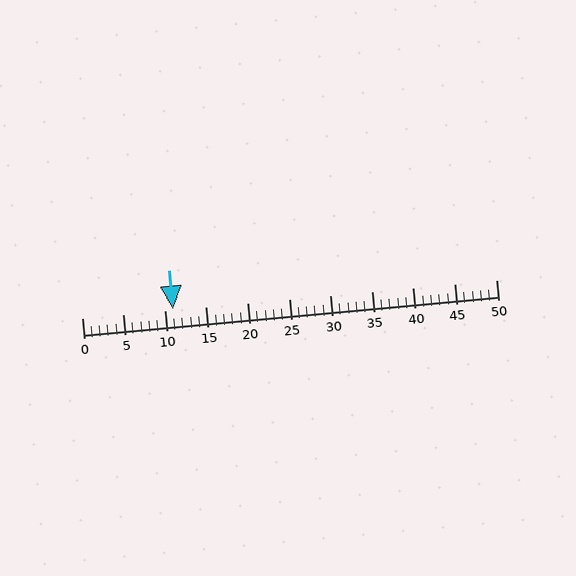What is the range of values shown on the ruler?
The ruler shows values from 0 to 50.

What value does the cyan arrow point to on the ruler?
The cyan arrow points to approximately 11.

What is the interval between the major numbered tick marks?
The major tick marks are spaced 5 units apart.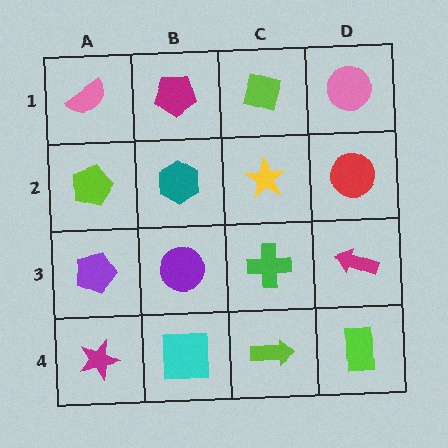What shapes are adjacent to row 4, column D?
A magenta arrow (row 3, column D), a lime arrow (row 4, column C).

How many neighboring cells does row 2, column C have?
4.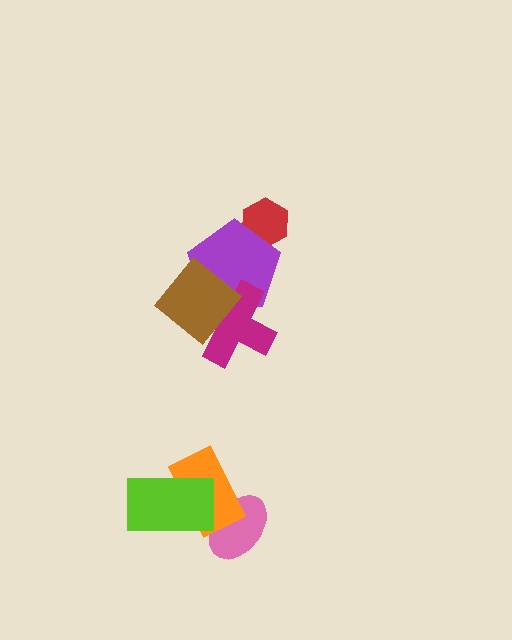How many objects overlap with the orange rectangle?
2 objects overlap with the orange rectangle.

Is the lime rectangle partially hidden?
No, no other shape covers it.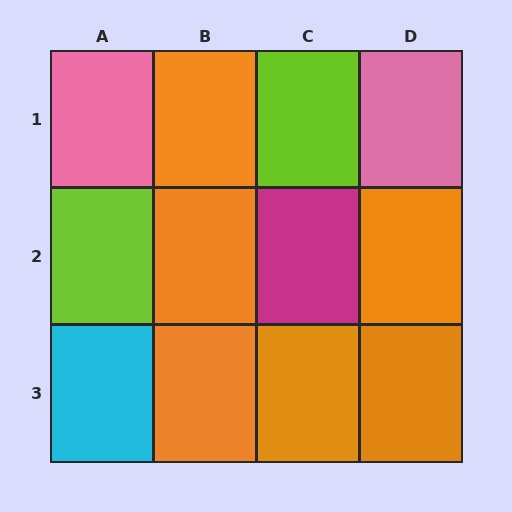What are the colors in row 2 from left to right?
Lime, orange, magenta, orange.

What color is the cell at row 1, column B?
Orange.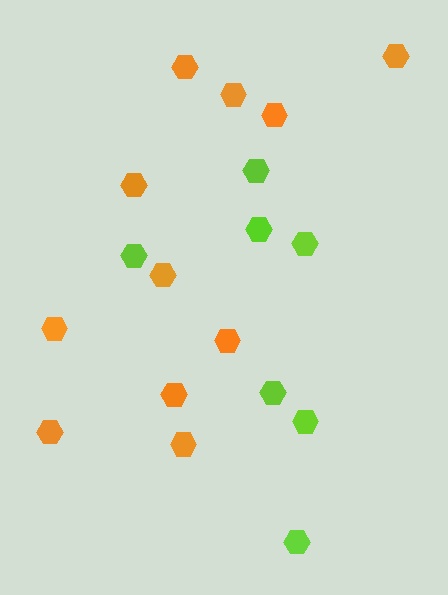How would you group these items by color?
There are 2 groups: one group of lime hexagons (7) and one group of orange hexagons (11).